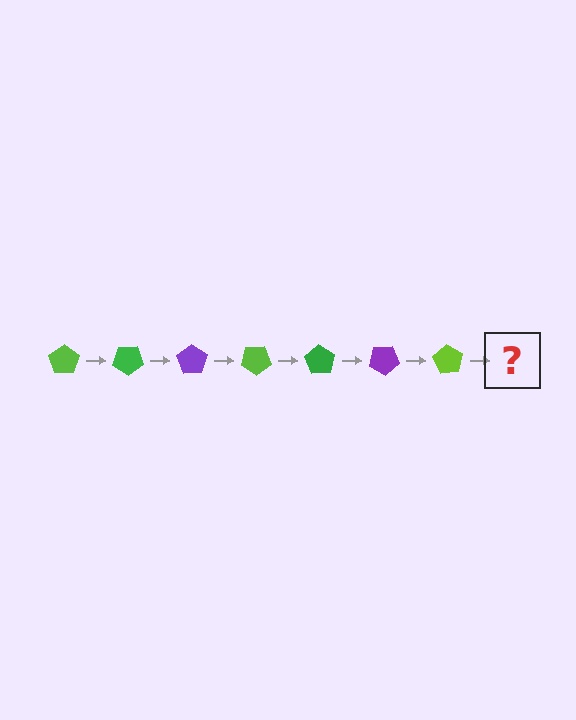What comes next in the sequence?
The next element should be a green pentagon, rotated 245 degrees from the start.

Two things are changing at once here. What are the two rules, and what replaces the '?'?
The two rules are that it rotates 35 degrees each step and the color cycles through lime, green, and purple. The '?' should be a green pentagon, rotated 245 degrees from the start.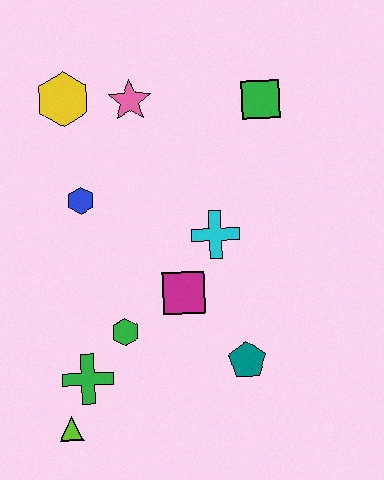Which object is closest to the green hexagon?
The green cross is closest to the green hexagon.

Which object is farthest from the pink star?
The lime triangle is farthest from the pink star.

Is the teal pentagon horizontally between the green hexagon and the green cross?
No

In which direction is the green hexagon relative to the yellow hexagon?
The green hexagon is below the yellow hexagon.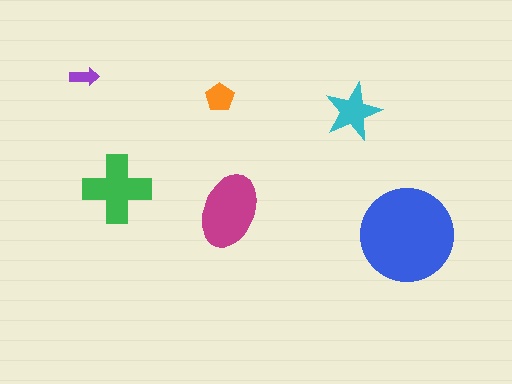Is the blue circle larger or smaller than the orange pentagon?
Larger.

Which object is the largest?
The blue circle.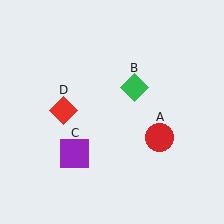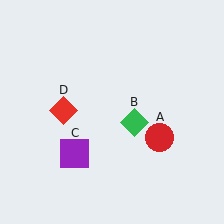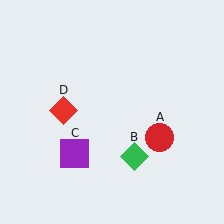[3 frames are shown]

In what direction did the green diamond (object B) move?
The green diamond (object B) moved down.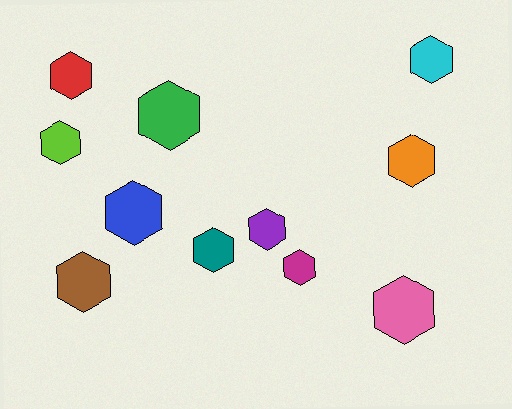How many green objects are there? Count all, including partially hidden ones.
There is 1 green object.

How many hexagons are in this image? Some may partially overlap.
There are 11 hexagons.